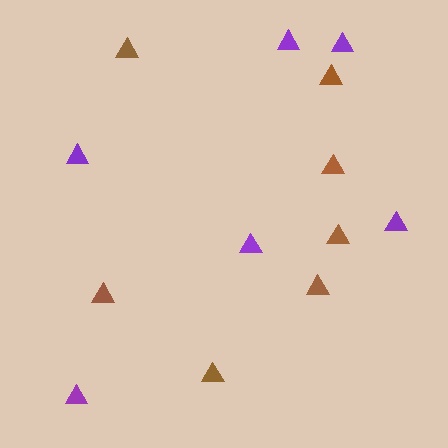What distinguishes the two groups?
There are 2 groups: one group of brown triangles (7) and one group of purple triangles (6).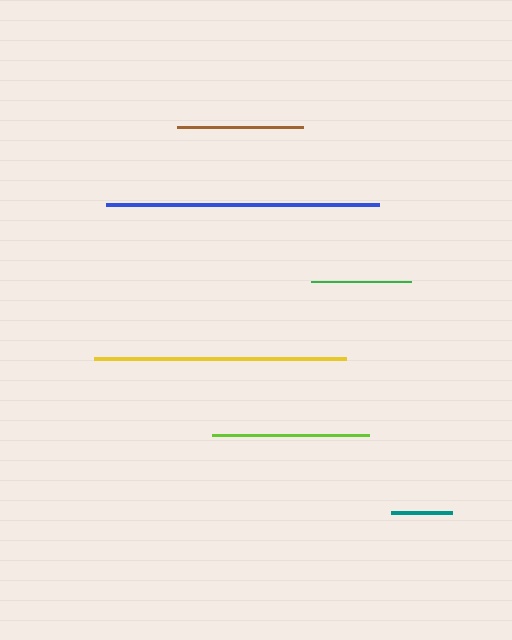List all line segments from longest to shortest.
From longest to shortest: blue, yellow, lime, brown, green, teal.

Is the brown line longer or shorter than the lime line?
The lime line is longer than the brown line.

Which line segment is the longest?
The blue line is the longest at approximately 273 pixels.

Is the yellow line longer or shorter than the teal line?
The yellow line is longer than the teal line.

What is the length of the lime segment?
The lime segment is approximately 156 pixels long.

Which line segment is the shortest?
The teal line is the shortest at approximately 61 pixels.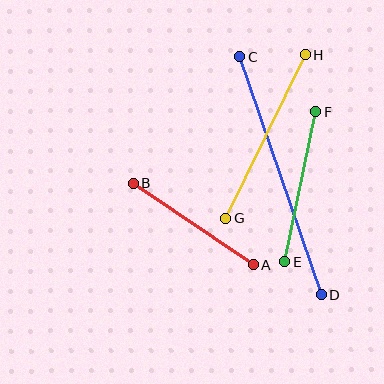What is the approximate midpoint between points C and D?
The midpoint is at approximately (280, 175) pixels.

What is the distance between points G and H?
The distance is approximately 182 pixels.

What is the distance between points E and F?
The distance is approximately 153 pixels.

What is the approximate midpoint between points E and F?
The midpoint is at approximately (300, 187) pixels.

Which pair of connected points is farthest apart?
Points C and D are farthest apart.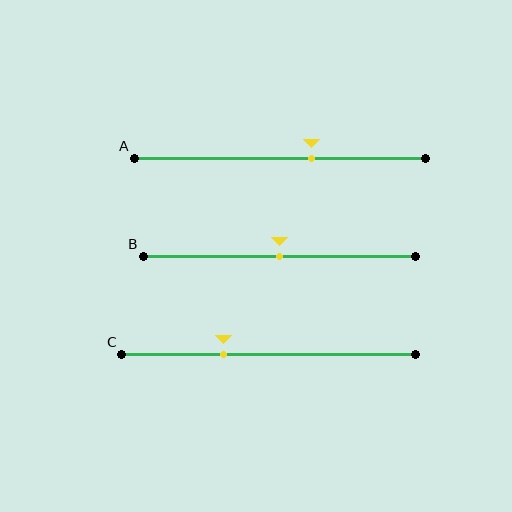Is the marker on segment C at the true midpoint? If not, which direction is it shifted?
No, the marker on segment C is shifted to the left by about 15% of the segment length.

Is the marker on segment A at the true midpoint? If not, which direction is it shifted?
No, the marker on segment A is shifted to the right by about 11% of the segment length.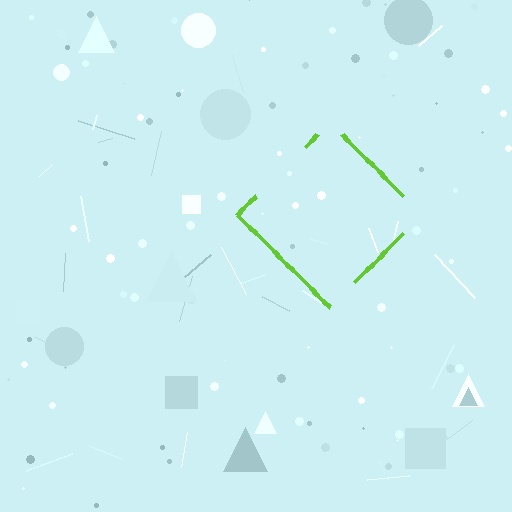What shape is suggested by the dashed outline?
The dashed outline suggests a diamond.